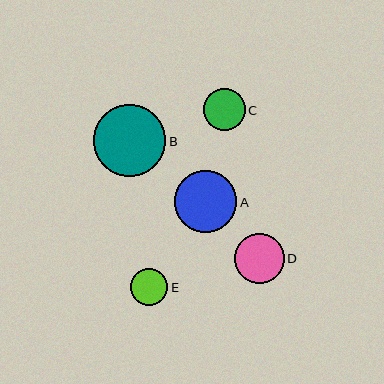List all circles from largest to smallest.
From largest to smallest: B, A, D, C, E.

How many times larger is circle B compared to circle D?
Circle B is approximately 1.4 times the size of circle D.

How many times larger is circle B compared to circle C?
Circle B is approximately 1.7 times the size of circle C.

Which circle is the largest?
Circle B is the largest with a size of approximately 72 pixels.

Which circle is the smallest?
Circle E is the smallest with a size of approximately 37 pixels.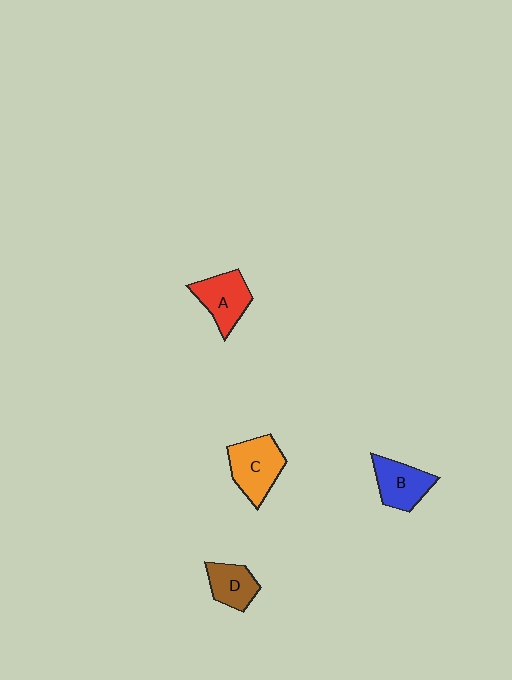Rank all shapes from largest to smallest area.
From largest to smallest: C (orange), A (red), B (blue), D (brown).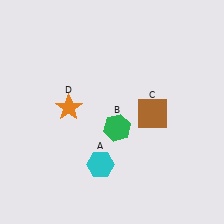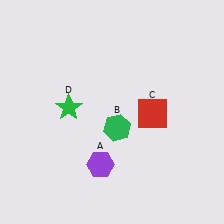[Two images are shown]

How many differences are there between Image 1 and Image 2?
There are 3 differences between the two images.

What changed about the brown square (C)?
In Image 1, C is brown. In Image 2, it changed to red.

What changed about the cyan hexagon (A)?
In Image 1, A is cyan. In Image 2, it changed to purple.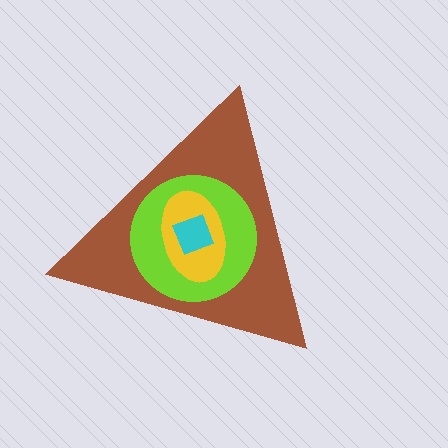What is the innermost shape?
The cyan diamond.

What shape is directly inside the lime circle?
The yellow ellipse.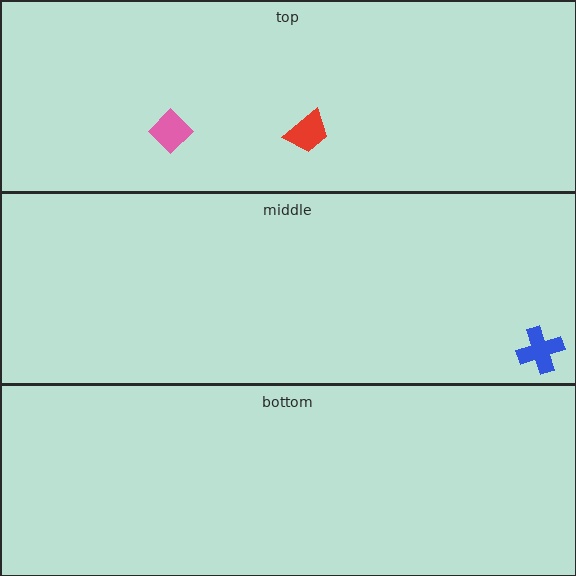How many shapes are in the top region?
2.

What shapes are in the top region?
The red trapezoid, the pink diamond.